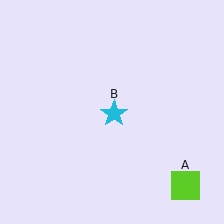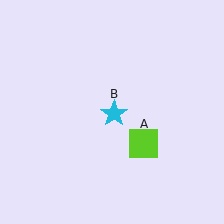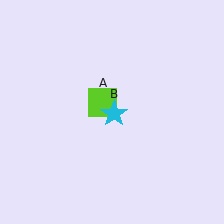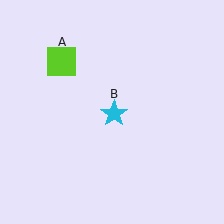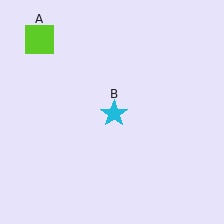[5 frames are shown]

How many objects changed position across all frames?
1 object changed position: lime square (object A).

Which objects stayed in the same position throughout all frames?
Cyan star (object B) remained stationary.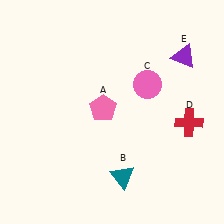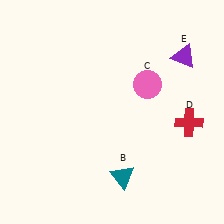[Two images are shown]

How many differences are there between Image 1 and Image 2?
There is 1 difference between the two images.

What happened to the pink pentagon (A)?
The pink pentagon (A) was removed in Image 2. It was in the top-left area of Image 1.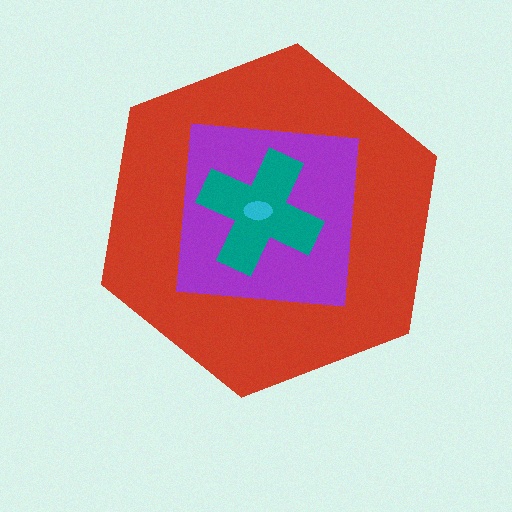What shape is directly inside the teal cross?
The cyan ellipse.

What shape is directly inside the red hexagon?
The purple square.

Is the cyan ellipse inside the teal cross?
Yes.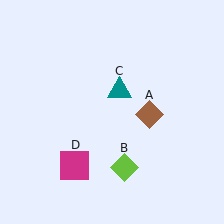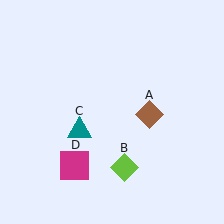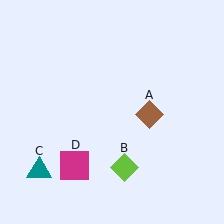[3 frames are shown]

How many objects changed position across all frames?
1 object changed position: teal triangle (object C).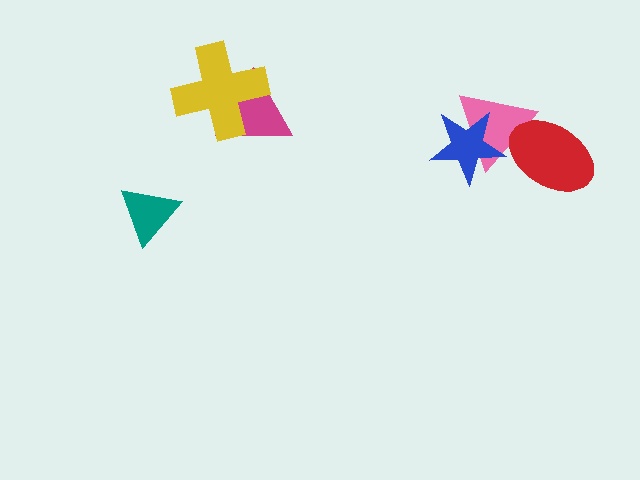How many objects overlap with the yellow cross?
1 object overlaps with the yellow cross.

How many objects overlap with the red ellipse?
1 object overlaps with the red ellipse.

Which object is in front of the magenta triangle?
The yellow cross is in front of the magenta triangle.